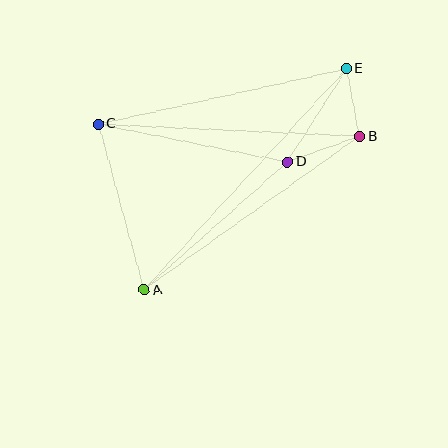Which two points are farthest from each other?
Points A and E are farthest from each other.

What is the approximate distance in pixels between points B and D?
The distance between B and D is approximately 77 pixels.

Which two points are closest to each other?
Points B and E are closest to each other.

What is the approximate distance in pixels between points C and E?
The distance between C and E is approximately 254 pixels.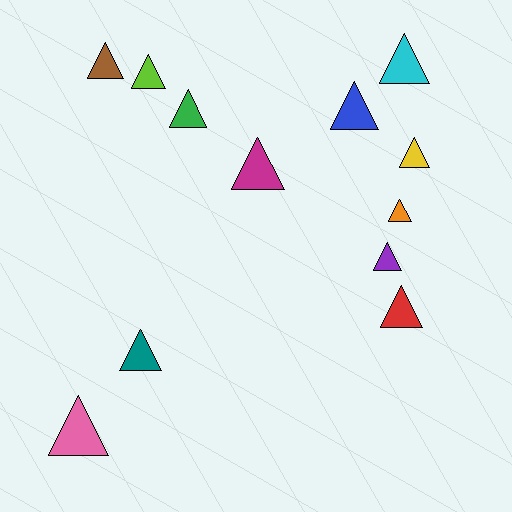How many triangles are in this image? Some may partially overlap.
There are 12 triangles.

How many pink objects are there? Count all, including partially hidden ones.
There is 1 pink object.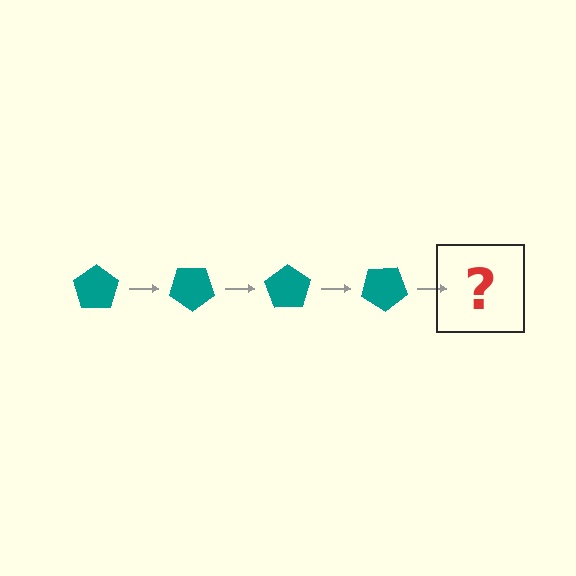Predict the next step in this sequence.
The next step is a teal pentagon rotated 140 degrees.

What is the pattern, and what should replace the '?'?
The pattern is that the pentagon rotates 35 degrees each step. The '?' should be a teal pentagon rotated 140 degrees.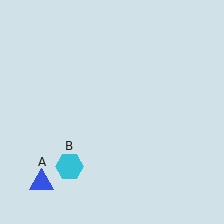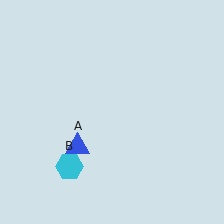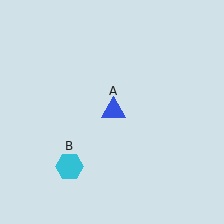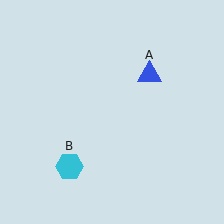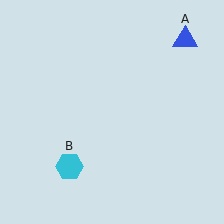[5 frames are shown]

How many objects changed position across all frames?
1 object changed position: blue triangle (object A).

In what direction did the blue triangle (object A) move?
The blue triangle (object A) moved up and to the right.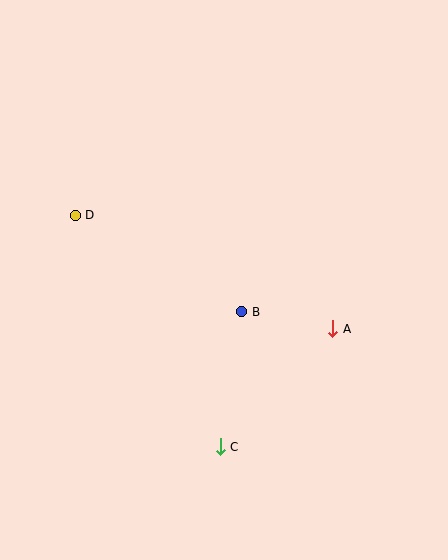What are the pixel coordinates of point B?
Point B is at (242, 312).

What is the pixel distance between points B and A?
The distance between B and A is 92 pixels.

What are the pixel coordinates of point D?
Point D is at (75, 215).